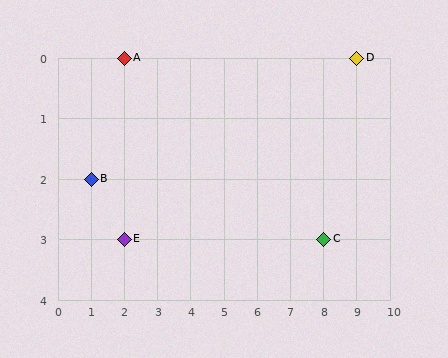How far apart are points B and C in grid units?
Points B and C are 7 columns and 1 row apart (about 7.1 grid units diagonally).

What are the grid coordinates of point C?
Point C is at grid coordinates (8, 3).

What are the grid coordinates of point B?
Point B is at grid coordinates (1, 2).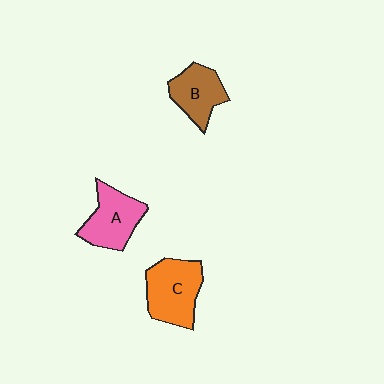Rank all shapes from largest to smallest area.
From largest to smallest: C (orange), A (pink), B (brown).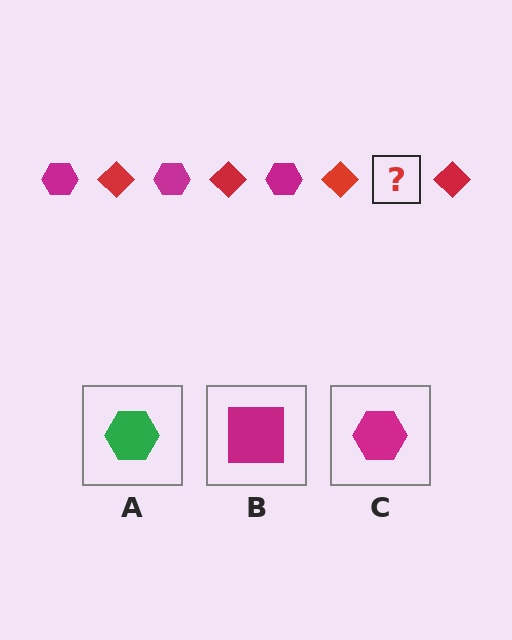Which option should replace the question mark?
Option C.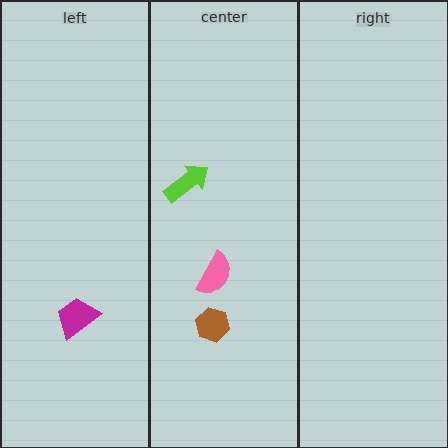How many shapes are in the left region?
1.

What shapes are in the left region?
The magenta trapezoid.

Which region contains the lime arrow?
The center region.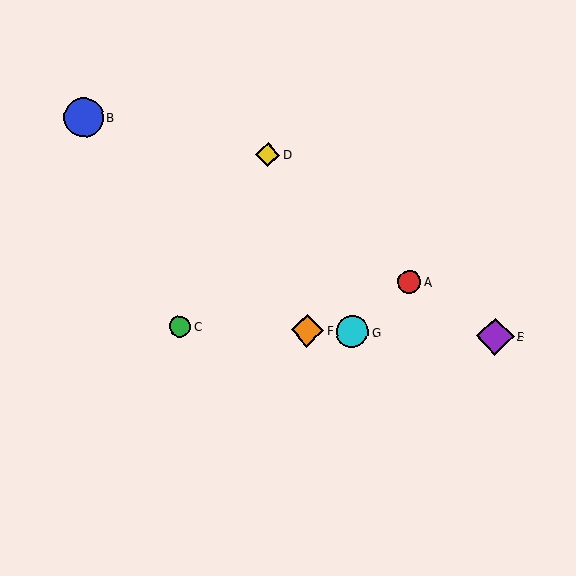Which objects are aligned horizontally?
Objects C, E, F, G are aligned horizontally.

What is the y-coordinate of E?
Object E is at y≈336.